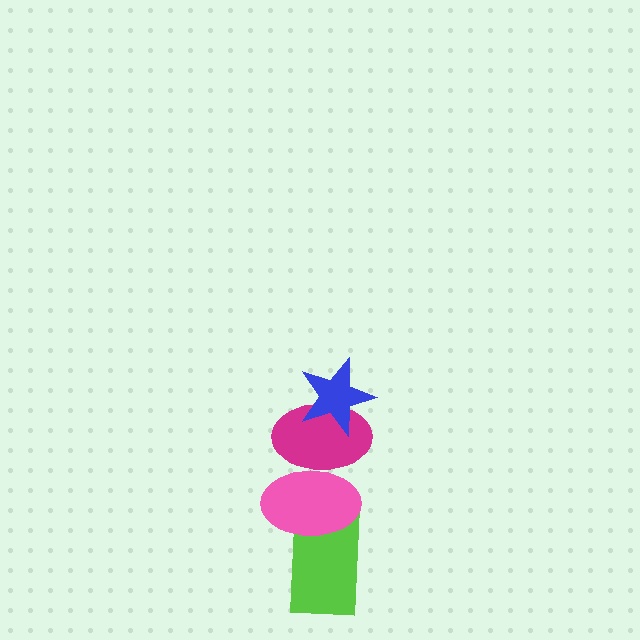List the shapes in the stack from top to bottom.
From top to bottom: the blue star, the magenta ellipse, the pink ellipse, the lime rectangle.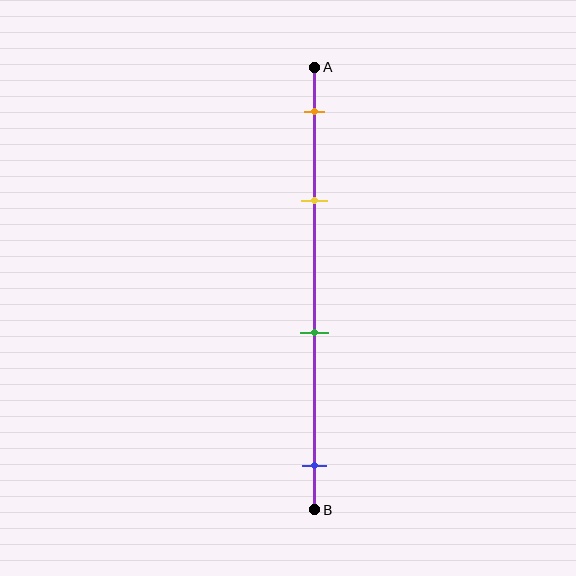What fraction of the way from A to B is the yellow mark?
The yellow mark is approximately 30% (0.3) of the way from A to B.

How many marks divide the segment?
There are 4 marks dividing the segment.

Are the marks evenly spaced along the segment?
No, the marks are not evenly spaced.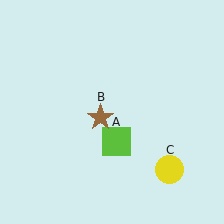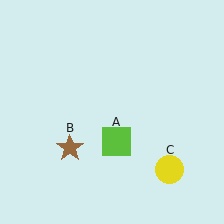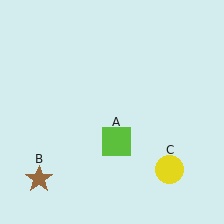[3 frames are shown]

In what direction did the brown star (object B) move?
The brown star (object B) moved down and to the left.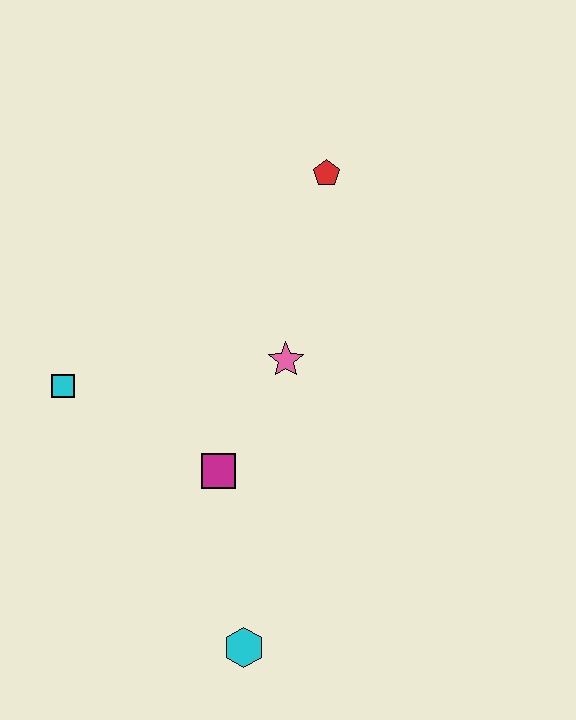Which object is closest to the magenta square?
The pink star is closest to the magenta square.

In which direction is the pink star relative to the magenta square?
The pink star is above the magenta square.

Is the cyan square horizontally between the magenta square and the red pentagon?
No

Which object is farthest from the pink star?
The cyan hexagon is farthest from the pink star.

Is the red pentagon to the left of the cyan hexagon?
No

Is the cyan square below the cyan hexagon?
No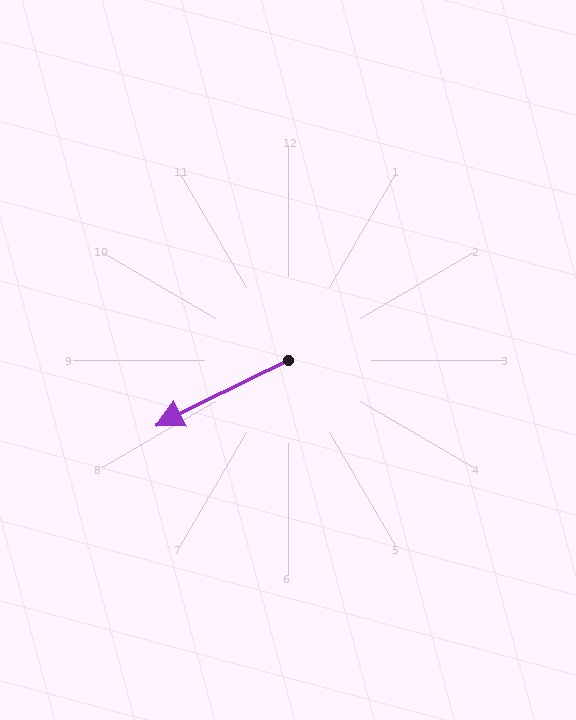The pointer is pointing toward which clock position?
Roughly 8 o'clock.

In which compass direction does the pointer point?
Southwest.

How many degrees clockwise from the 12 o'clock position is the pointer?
Approximately 244 degrees.